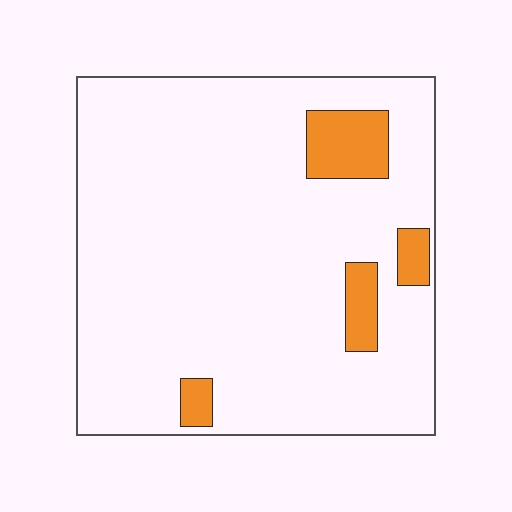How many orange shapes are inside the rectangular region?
4.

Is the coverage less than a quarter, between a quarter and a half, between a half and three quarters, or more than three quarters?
Less than a quarter.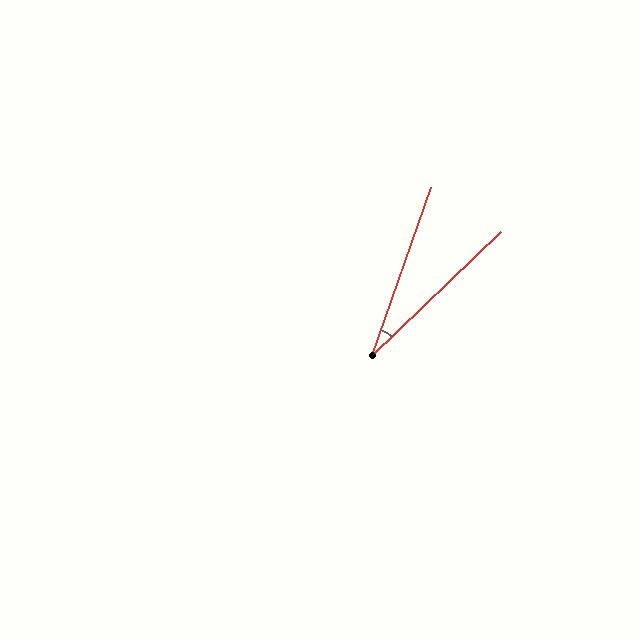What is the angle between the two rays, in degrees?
Approximately 27 degrees.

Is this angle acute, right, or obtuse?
It is acute.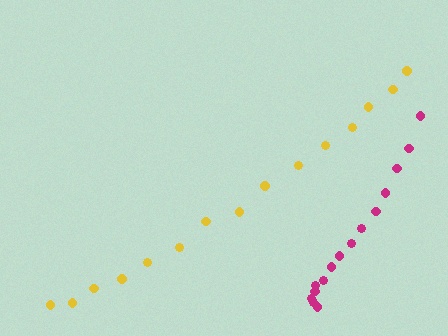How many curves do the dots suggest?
There are 2 distinct paths.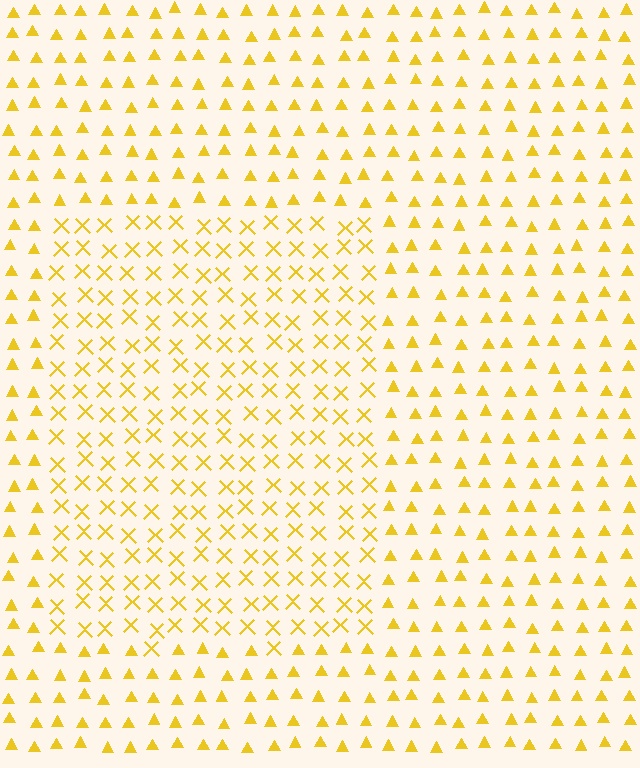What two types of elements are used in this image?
The image uses X marks inside the rectangle region and triangles outside it.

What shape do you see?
I see a rectangle.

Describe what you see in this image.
The image is filled with small yellow elements arranged in a uniform grid. A rectangle-shaped region contains X marks, while the surrounding area contains triangles. The boundary is defined purely by the change in element shape.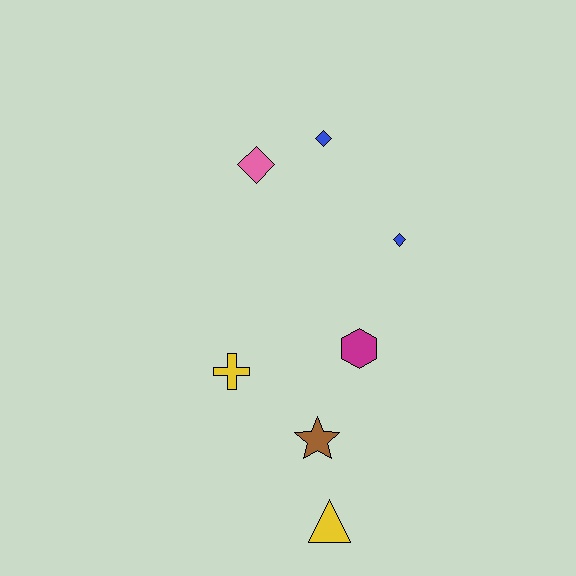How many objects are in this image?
There are 7 objects.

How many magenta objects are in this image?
There is 1 magenta object.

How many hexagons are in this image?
There is 1 hexagon.